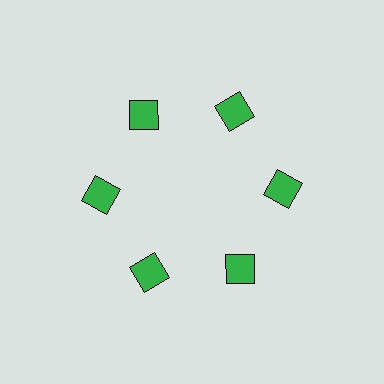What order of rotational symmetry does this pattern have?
This pattern has 6-fold rotational symmetry.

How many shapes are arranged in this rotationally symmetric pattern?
There are 6 shapes, arranged in 6 groups of 1.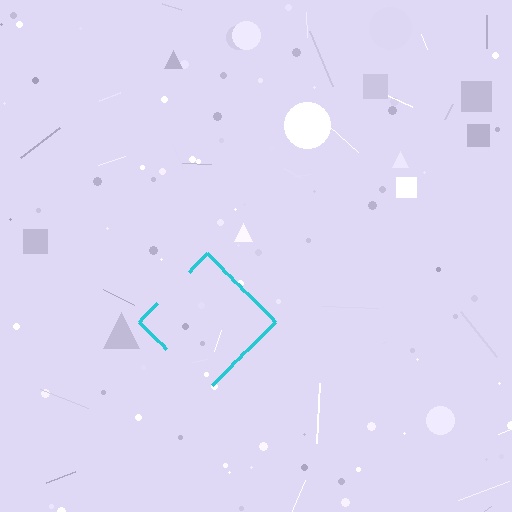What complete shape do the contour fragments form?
The contour fragments form a diamond.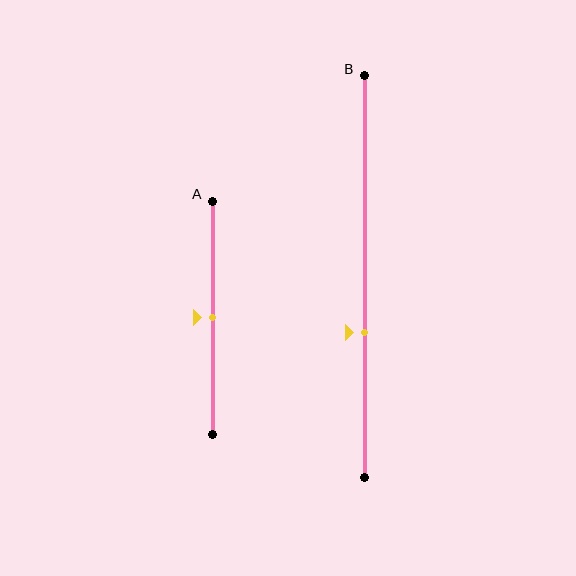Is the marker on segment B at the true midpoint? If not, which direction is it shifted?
No, the marker on segment B is shifted downward by about 14% of the segment length.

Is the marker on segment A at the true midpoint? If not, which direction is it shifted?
Yes, the marker on segment A is at the true midpoint.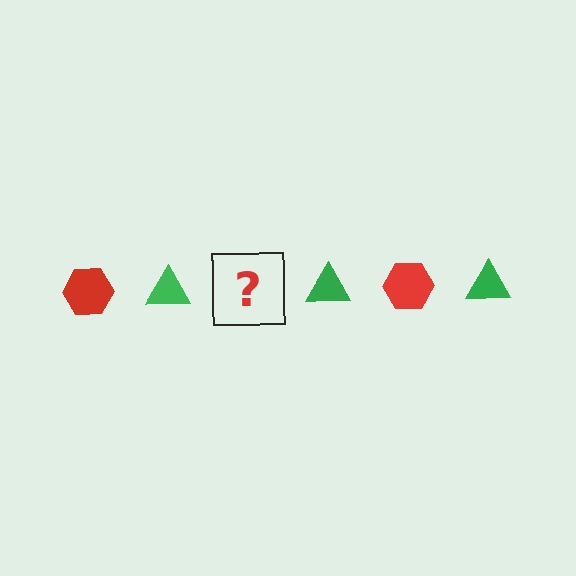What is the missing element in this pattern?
The missing element is a red hexagon.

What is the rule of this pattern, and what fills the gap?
The rule is that the pattern alternates between red hexagon and green triangle. The gap should be filled with a red hexagon.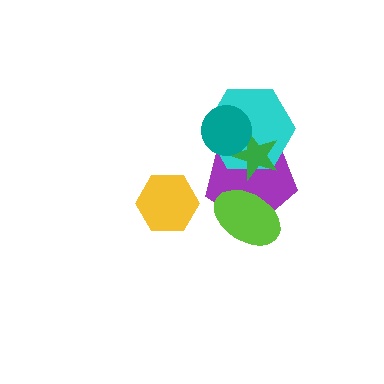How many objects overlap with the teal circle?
3 objects overlap with the teal circle.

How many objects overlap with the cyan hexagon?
3 objects overlap with the cyan hexagon.